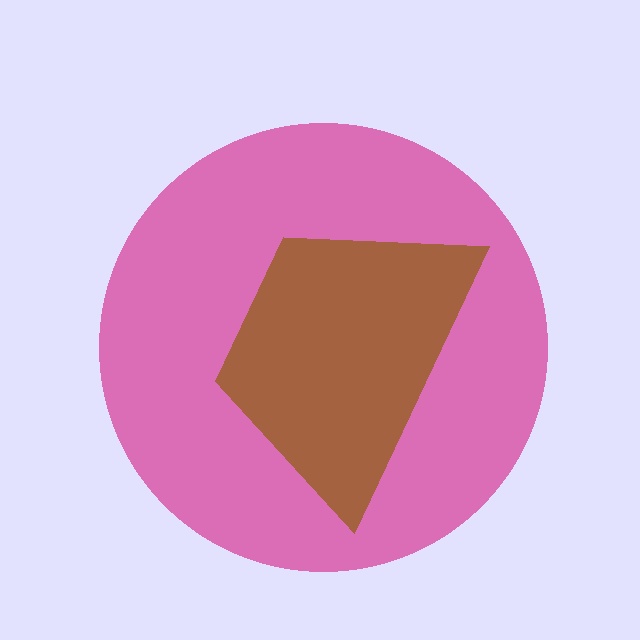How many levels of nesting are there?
2.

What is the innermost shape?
The brown trapezoid.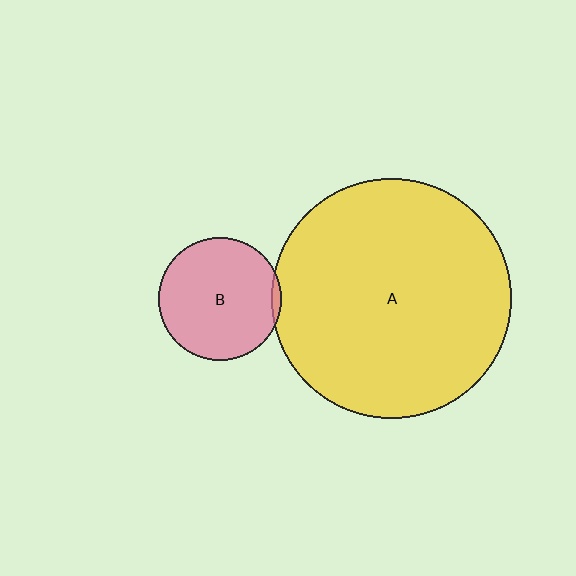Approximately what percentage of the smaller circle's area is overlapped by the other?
Approximately 5%.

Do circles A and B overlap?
Yes.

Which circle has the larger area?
Circle A (yellow).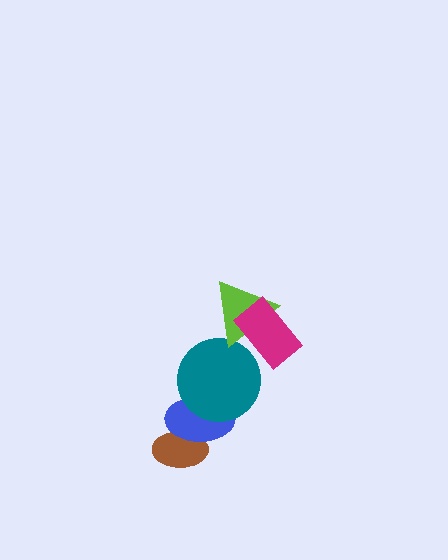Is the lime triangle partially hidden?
Yes, it is partially covered by another shape.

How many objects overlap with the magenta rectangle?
1 object overlaps with the magenta rectangle.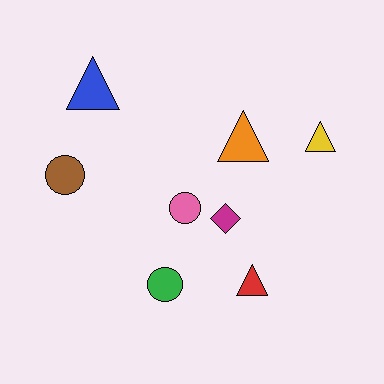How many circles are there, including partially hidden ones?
There are 3 circles.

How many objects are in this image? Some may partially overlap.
There are 8 objects.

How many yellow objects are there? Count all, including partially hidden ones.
There is 1 yellow object.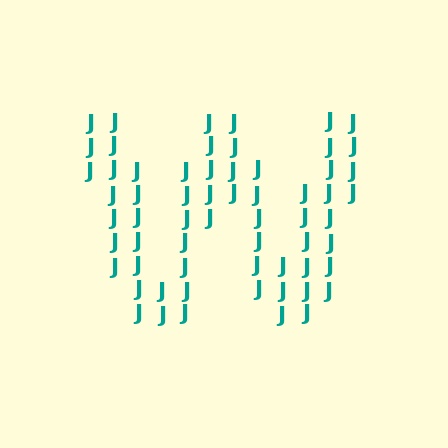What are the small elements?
The small elements are letter J's.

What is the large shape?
The large shape is the letter W.